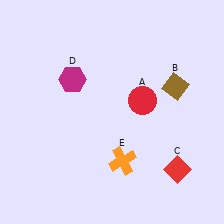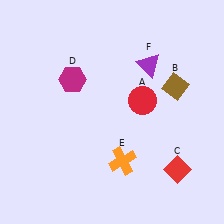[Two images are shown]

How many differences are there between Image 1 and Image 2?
There is 1 difference between the two images.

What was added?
A purple triangle (F) was added in Image 2.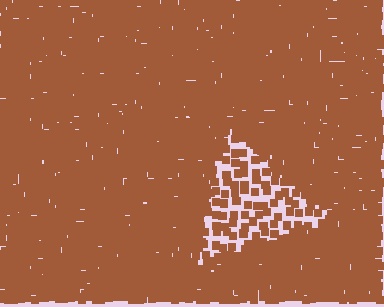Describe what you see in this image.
The image contains small brown elements arranged at two different densities. A triangle-shaped region is visible where the elements are less densely packed than the surrounding area.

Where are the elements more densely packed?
The elements are more densely packed outside the triangle boundary.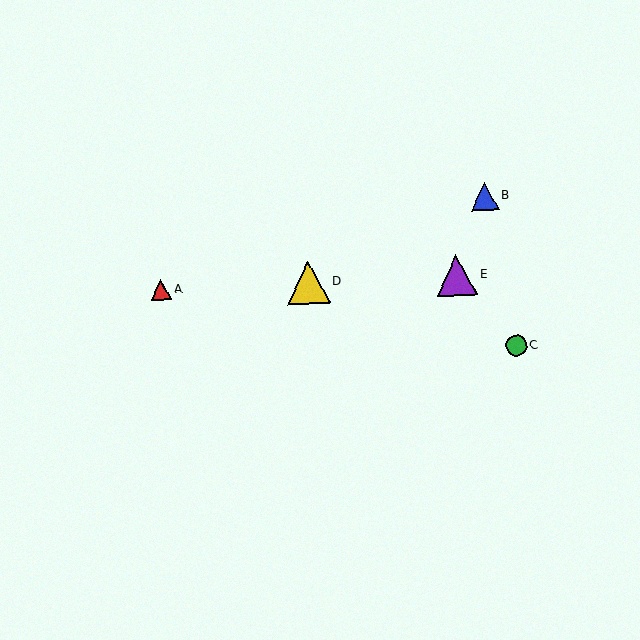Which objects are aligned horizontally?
Objects A, D, E are aligned horizontally.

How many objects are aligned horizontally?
3 objects (A, D, E) are aligned horizontally.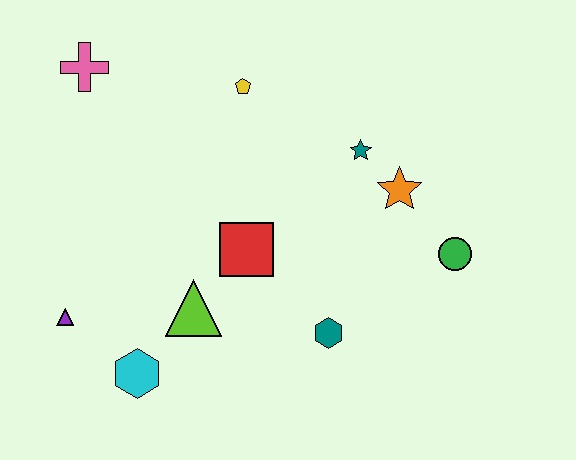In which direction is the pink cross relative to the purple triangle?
The pink cross is above the purple triangle.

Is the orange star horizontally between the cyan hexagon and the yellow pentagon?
No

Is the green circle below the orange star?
Yes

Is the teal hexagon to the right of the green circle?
No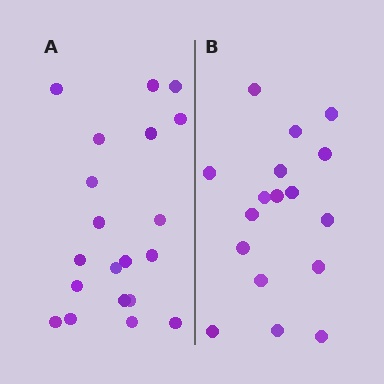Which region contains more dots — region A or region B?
Region A (the left region) has more dots.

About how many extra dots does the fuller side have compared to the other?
Region A has just a few more — roughly 2 or 3 more dots than region B.